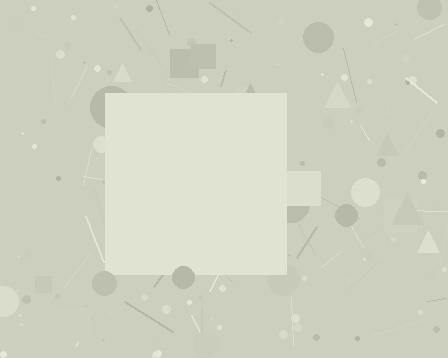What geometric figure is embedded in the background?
A square is embedded in the background.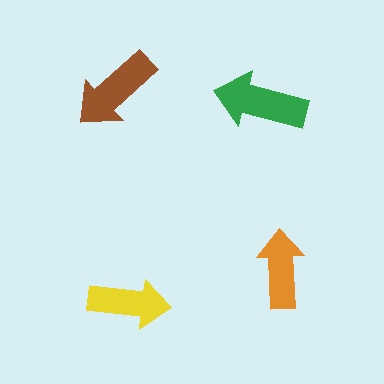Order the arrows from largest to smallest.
the green one, the brown one, the yellow one, the orange one.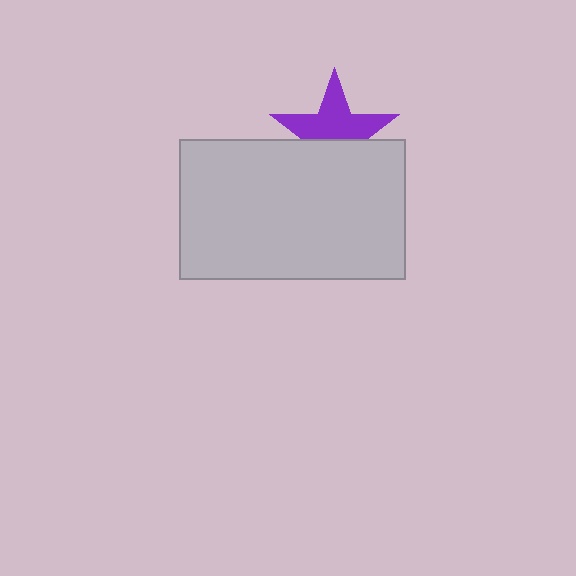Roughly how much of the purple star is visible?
About half of it is visible (roughly 59%).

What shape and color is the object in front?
The object in front is a light gray rectangle.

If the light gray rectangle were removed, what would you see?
You would see the complete purple star.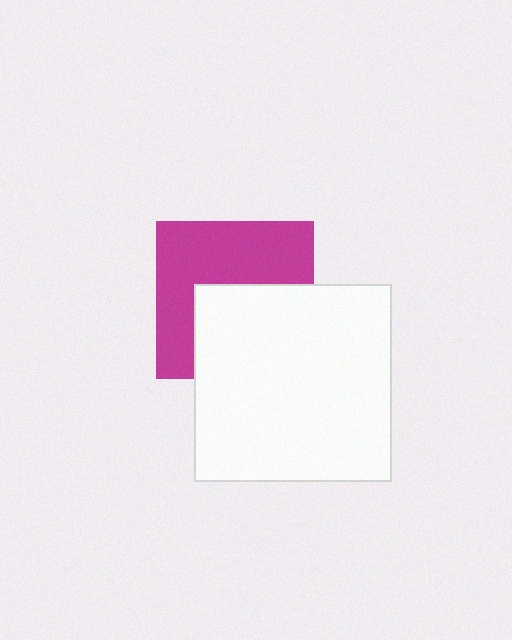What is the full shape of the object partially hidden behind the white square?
The partially hidden object is a magenta square.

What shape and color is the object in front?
The object in front is a white square.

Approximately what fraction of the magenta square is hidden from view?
Roughly 46% of the magenta square is hidden behind the white square.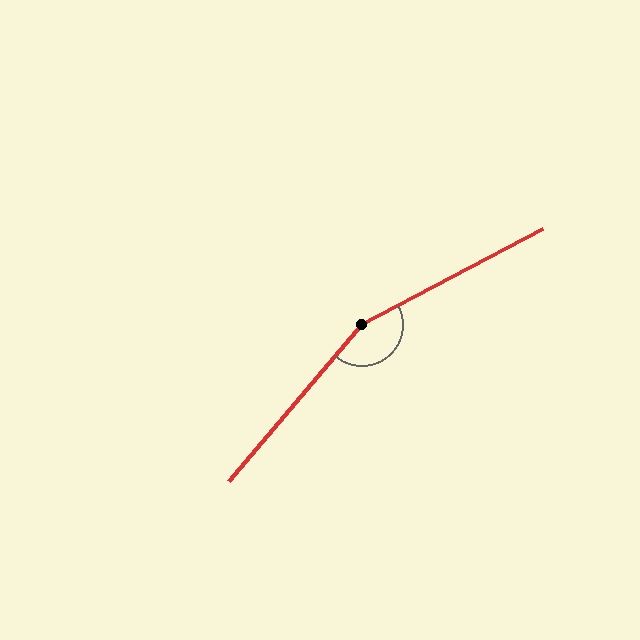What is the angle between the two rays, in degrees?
Approximately 158 degrees.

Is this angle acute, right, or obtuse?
It is obtuse.